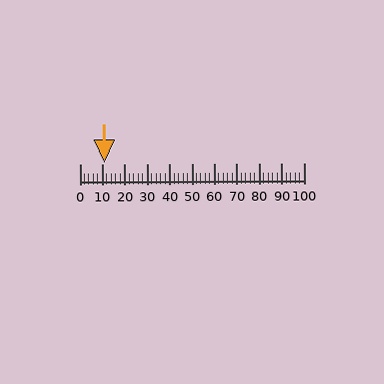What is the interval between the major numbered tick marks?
The major tick marks are spaced 10 units apart.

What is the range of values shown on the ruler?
The ruler shows values from 0 to 100.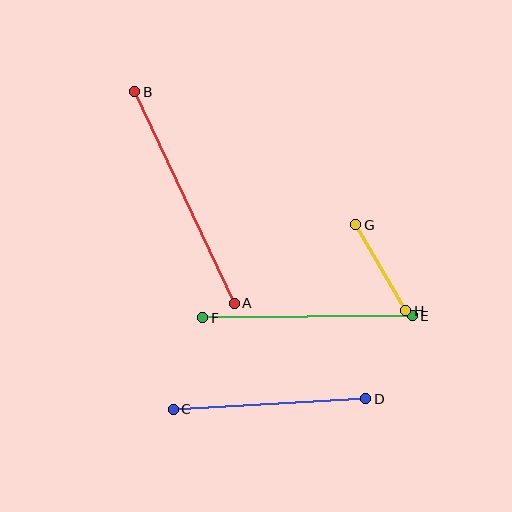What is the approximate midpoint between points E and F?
The midpoint is at approximately (308, 317) pixels.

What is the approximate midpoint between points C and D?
The midpoint is at approximately (270, 404) pixels.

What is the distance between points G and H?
The distance is approximately 100 pixels.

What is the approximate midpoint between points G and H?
The midpoint is at approximately (381, 268) pixels.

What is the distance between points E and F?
The distance is approximately 209 pixels.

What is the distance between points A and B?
The distance is approximately 234 pixels.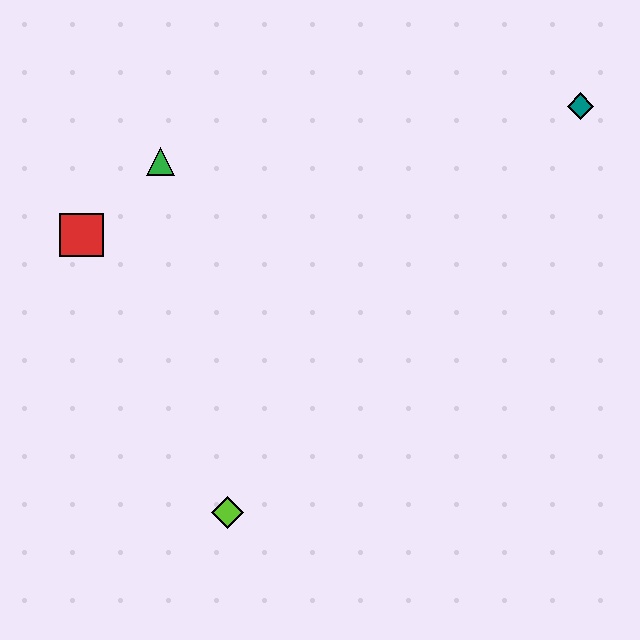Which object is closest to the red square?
The green triangle is closest to the red square.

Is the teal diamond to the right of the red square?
Yes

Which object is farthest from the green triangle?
The teal diamond is farthest from the green triangle.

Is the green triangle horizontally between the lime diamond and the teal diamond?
No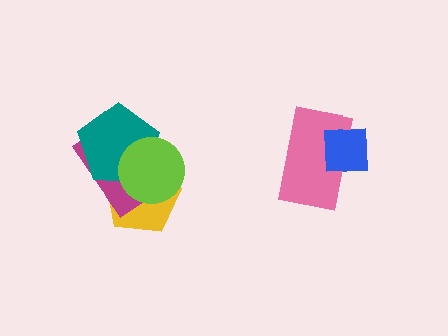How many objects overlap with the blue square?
1 object overlaps with the blue square.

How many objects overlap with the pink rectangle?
1 object overlaps with the pink rectangle.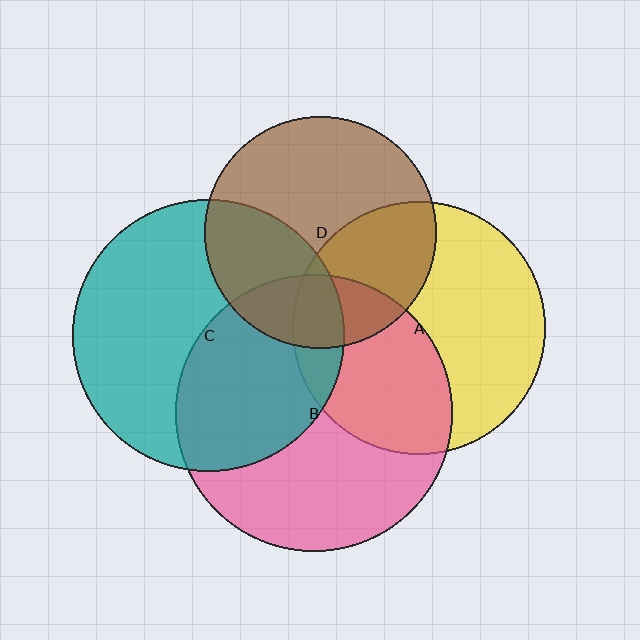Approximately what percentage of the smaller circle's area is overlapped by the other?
Approximately 35%.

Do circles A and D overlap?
Yes.